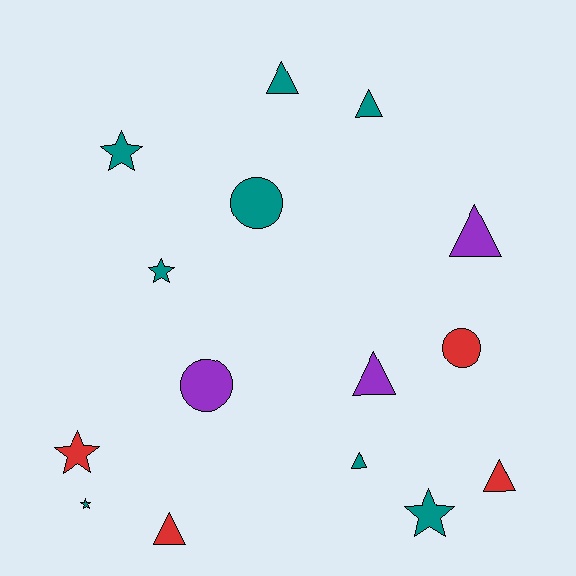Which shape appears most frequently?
Triangle, with 7 objects.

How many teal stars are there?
There are 4 teal stars.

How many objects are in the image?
There are 15 objects.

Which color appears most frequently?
Teal, with 8 objects.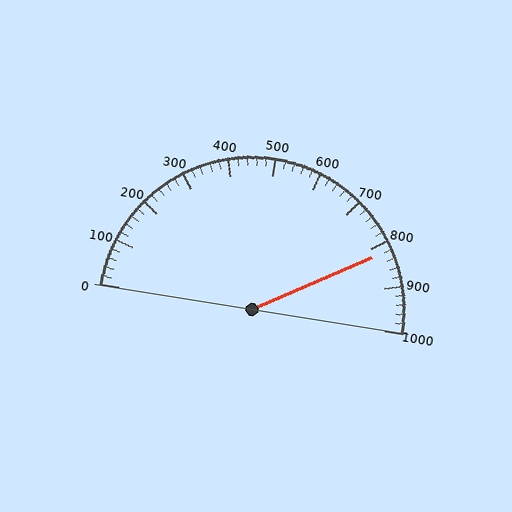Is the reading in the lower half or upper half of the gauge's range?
The reading is in the upper half of the range (0 to 1000).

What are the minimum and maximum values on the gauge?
The gauge ranges from 0 to 1000.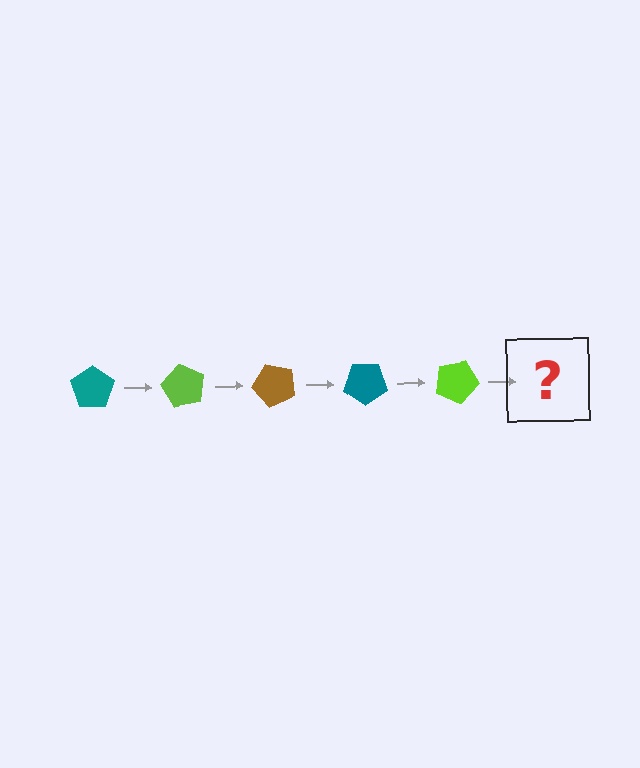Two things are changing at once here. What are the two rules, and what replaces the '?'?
The two rules are that it rotates 60 degrees each step and the color cycles through teal, lime, and brown. The '?' should be a brown pentagon, rotated 300 degrees from the start.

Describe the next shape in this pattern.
It should be a brown pentagon, rotated 300 degrees from the start.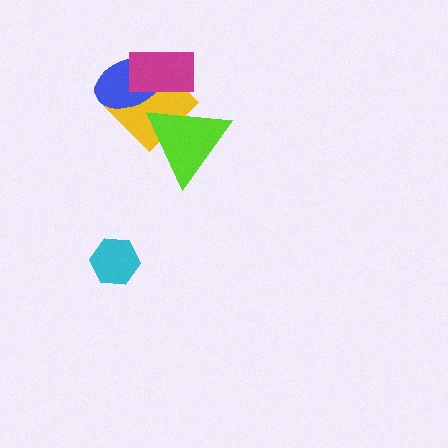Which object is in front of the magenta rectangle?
The lime triangle is in front of the magenta rectangle.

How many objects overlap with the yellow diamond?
3 objects overlap with the yellow diamond.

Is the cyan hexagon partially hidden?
No, no other shape covers it.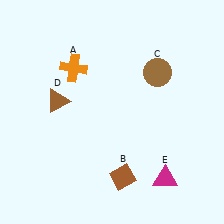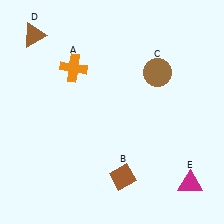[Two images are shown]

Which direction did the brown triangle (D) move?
The brown triangle (D) moved up.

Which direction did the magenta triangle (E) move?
The magenta triangle (E) moved right.